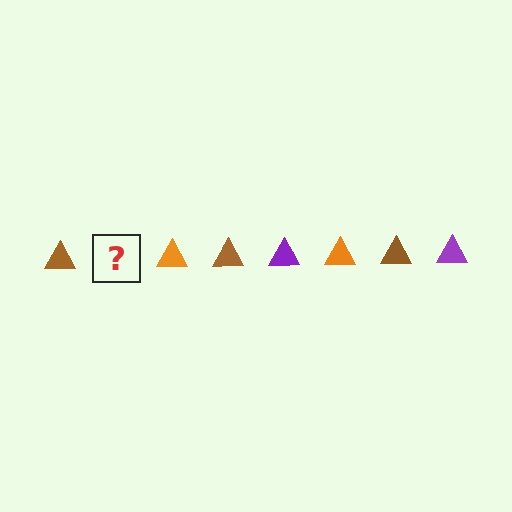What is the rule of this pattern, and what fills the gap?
The rule is that the pattern cycles through brown, purple, orange triangles. The gap should be filled with a purple triangle.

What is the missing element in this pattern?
The missing element is a purple triangle.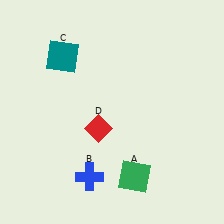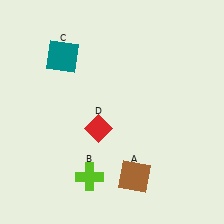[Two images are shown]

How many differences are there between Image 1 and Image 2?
There are 2 differences between the two images.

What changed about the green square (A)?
In Image 1, A is green. In Image 2, it changed to brown.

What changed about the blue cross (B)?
In Image 1, B is blue. In Image 2, it changed to lime.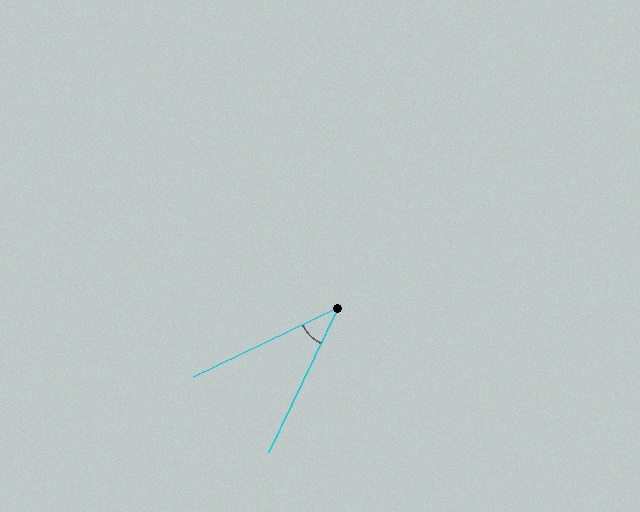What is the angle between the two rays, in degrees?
Approximately 39 degrees.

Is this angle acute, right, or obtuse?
It is acute.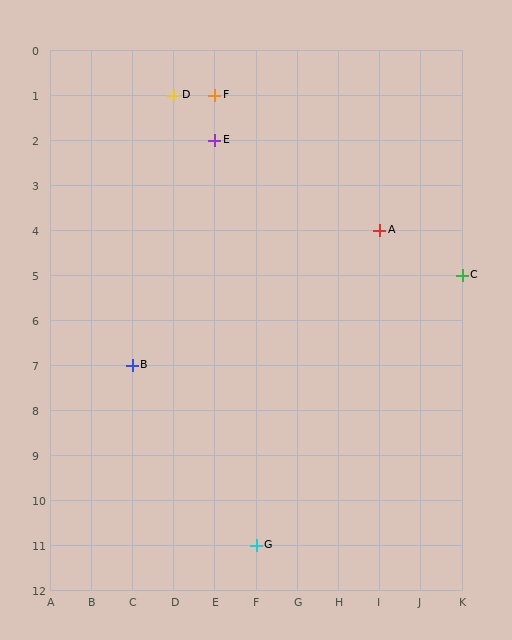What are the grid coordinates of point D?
Point D is at grid coordinates (D, 1).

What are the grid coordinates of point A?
Point A is at grid coordinates (I, 4).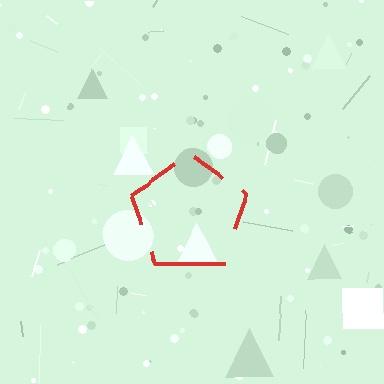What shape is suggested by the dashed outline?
The dashed outline suggests a pentagon.